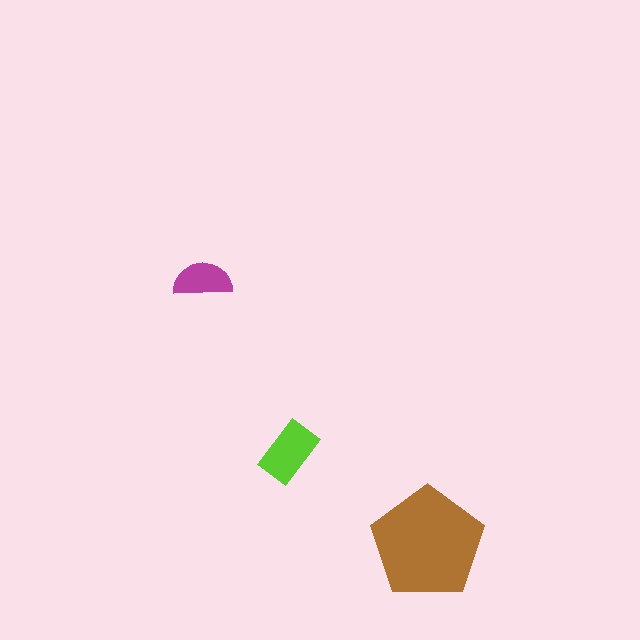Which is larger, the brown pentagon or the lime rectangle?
The brown pentagon.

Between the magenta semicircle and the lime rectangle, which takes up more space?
The lime rectangle.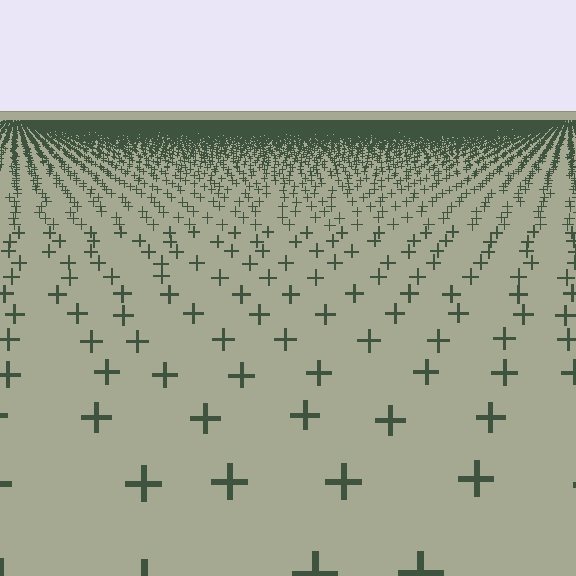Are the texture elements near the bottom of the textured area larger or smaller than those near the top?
Larger. Near the bottom, elements are closer to the viewer and appear at a bigger on-screen size.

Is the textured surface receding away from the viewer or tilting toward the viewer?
The surface is receding away from the viewer. Texture elements get smaller and denser toward the top.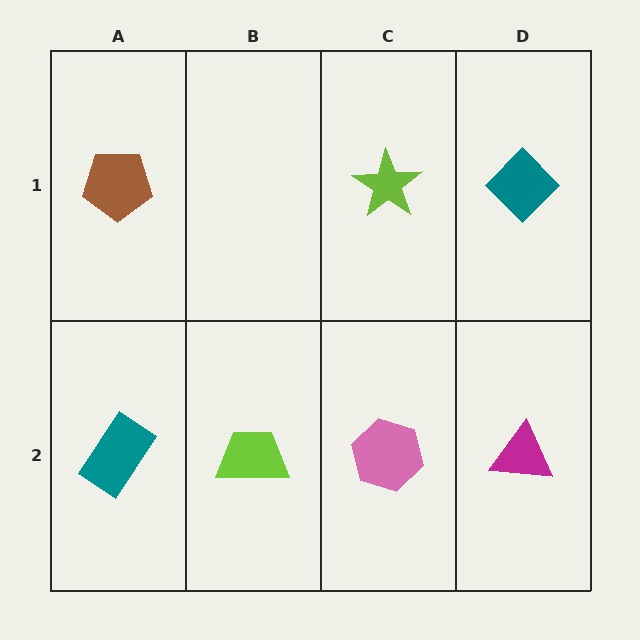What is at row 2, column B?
A lime trapezoid.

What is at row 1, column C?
A lime star.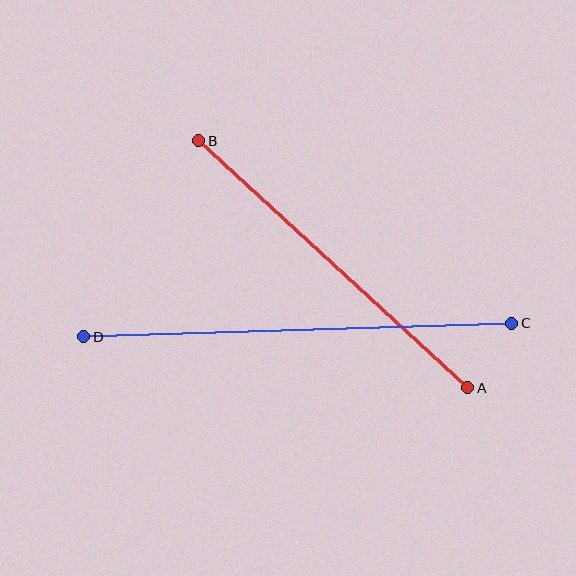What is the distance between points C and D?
The distance is approximately 428 pixels.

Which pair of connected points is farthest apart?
Points C and D are farthest apart.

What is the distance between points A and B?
The distance is approximately 365 pixels.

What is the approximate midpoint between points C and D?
The midpoint is at approximately (298, 330) pixels.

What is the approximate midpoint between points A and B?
The midpoint is at approximately (333, 264) pixels.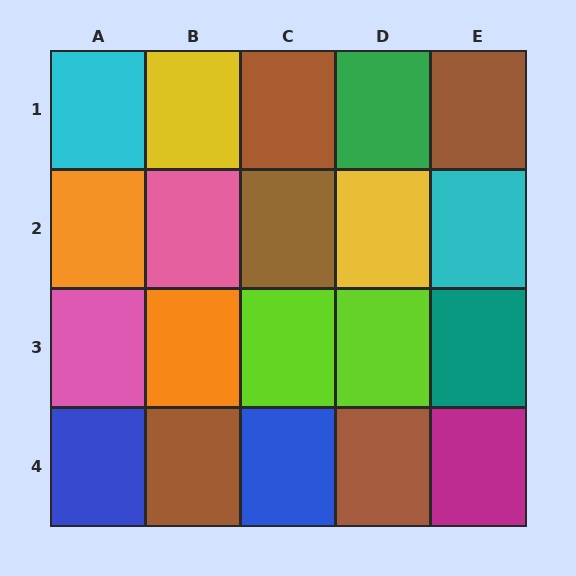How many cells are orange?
2 cells are orange.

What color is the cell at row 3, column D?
Lime.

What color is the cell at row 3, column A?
Pink.